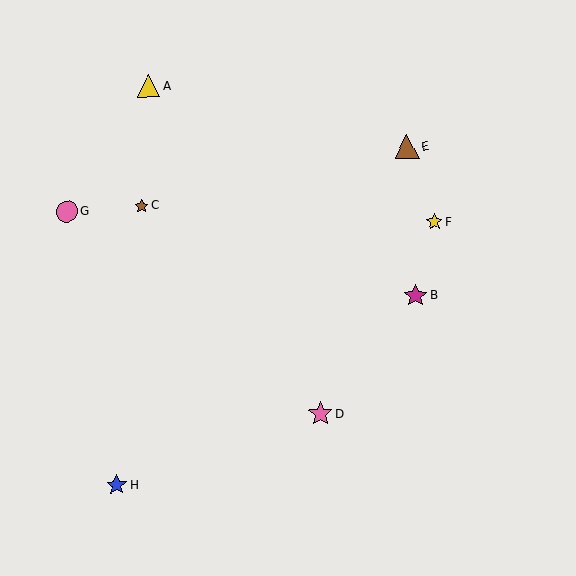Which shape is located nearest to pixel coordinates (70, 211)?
The pink circle (labeled G) at (67, 211) is nearest to that location.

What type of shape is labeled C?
Shape C is a brown star.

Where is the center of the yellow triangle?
The center of the yellow triangle is at (149, 86).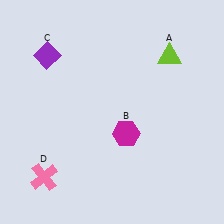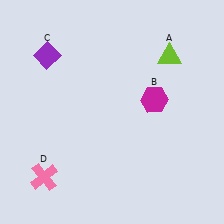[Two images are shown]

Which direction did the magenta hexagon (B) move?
The magenta hexagon (B) moved up.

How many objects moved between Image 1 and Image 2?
1 object moved between the two images.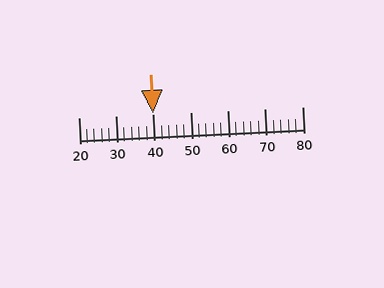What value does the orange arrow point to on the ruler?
The orange arrow points to approximately 40.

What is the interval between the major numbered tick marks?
The major tick marks are spaced 10 units apart.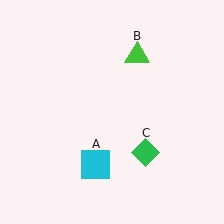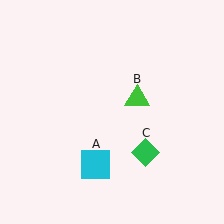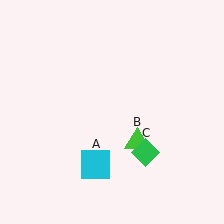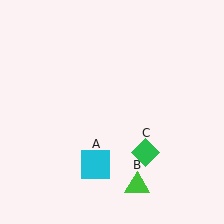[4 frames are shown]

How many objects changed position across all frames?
1 object changed position: green triangle (object B).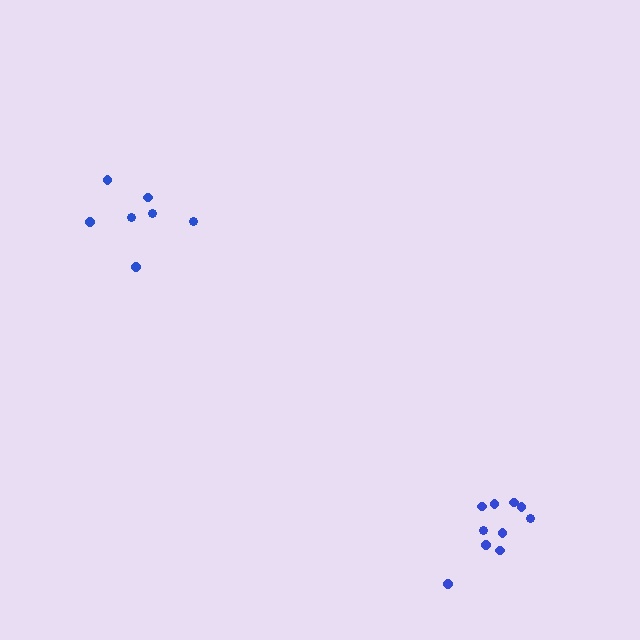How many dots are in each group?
Group 1: 7 dots, Group 2: 10 dots (17 total).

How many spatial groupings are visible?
There are 2 spatial groupings.